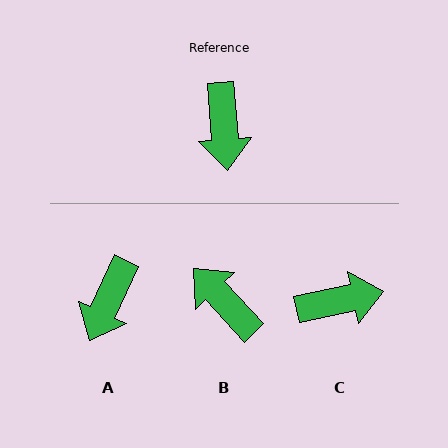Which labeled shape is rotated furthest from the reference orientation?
B, about 141 degrees away.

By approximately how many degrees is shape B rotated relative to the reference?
Approximately 141 degrees clockwise.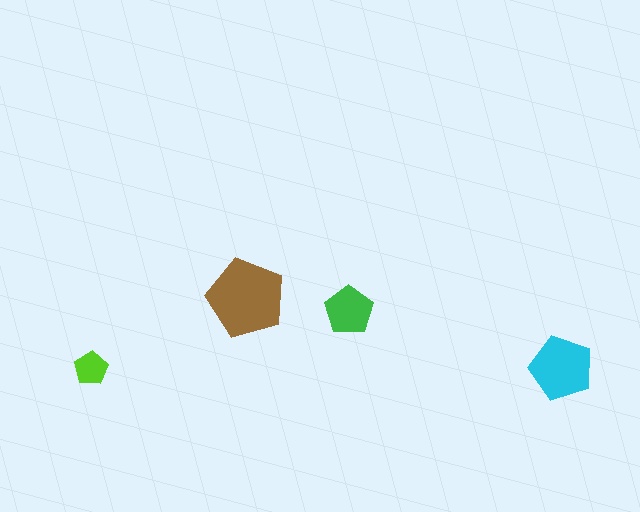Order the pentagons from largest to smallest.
the brown one, the cyan one, the green one, the lime one.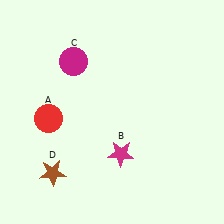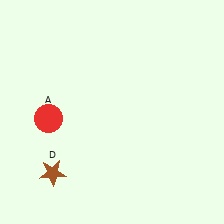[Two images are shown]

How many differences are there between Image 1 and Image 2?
There are 2 differences between the two images.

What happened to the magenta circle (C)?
The magenta circle (C) was removed in Image 2. It was in the top-left area of Image 1.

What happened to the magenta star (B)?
The magenta star (B) was removed in Image 2. It was in the bottom-right area of Image 1.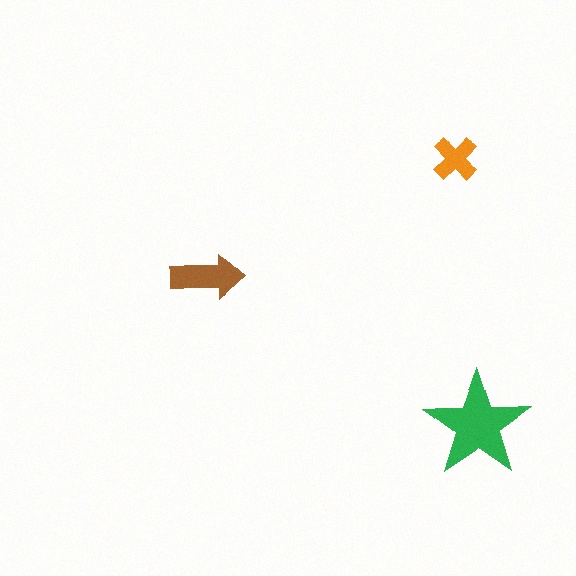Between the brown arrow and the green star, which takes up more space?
The green star.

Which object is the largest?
The green star.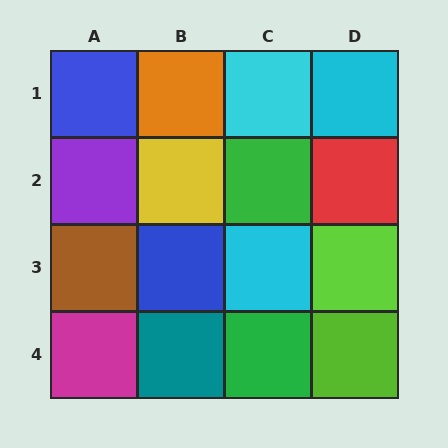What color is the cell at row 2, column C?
Green.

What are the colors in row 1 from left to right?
Blue, orange, cyan, cyan.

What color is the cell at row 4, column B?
Teal.